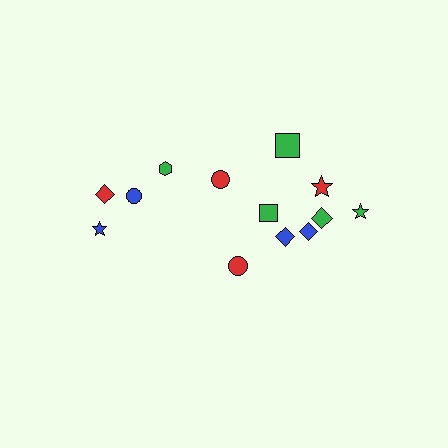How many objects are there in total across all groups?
There are 13 objects.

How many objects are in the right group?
There are 8 objects.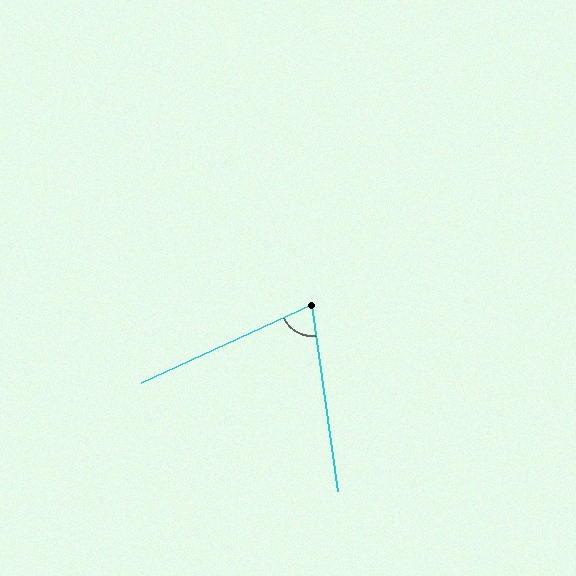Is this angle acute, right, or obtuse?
It is acute.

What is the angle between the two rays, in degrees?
Approximately 73 degrees.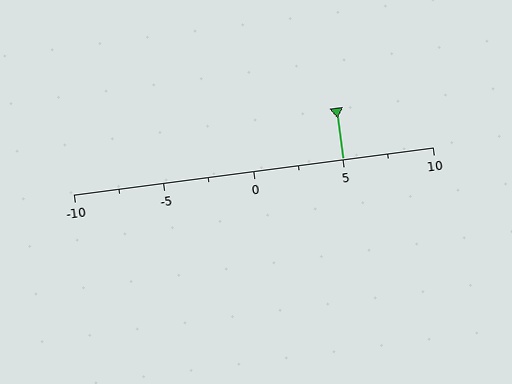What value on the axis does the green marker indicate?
The marker indicates approximately 5.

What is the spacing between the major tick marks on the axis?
The major ticks are spaced 5 apart.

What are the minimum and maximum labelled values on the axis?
The axis runs from -10 to 10.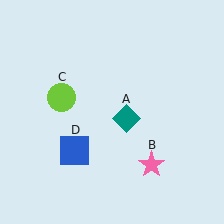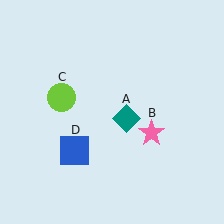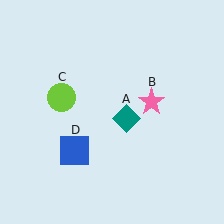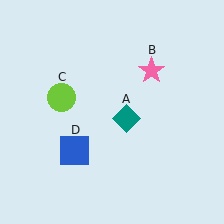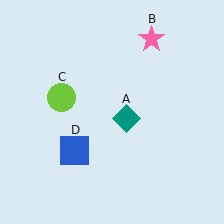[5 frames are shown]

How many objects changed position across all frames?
1 object changed position: pink star (object B).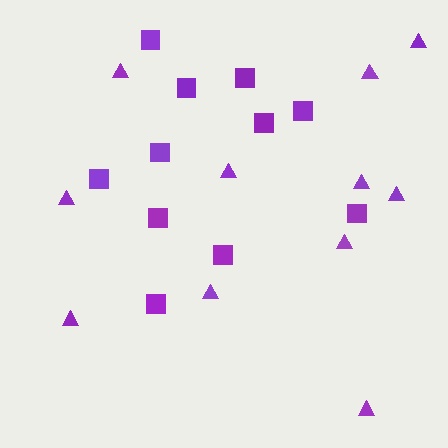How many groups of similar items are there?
There are 2 groups: one group of triangles (11) and one group of squares (11).